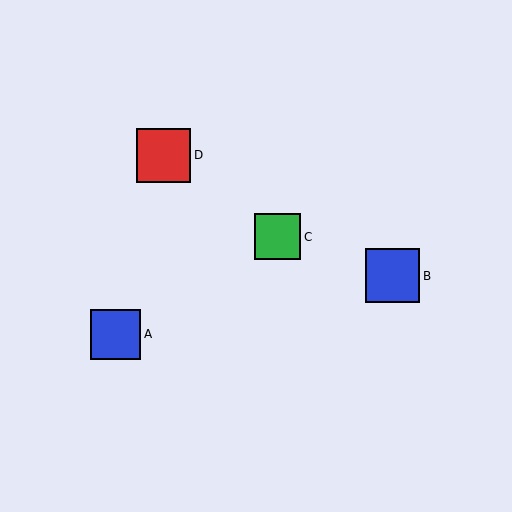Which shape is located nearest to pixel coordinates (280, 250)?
The green square (labeled C) at (277, 237) is nearest to that location.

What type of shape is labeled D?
Shape D is a red square.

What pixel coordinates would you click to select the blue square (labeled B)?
Click at (393, 276) to select the blue square B.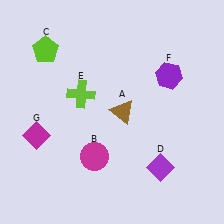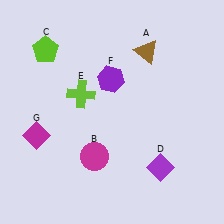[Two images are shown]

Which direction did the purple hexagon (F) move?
The purple hexagon (F) moved left.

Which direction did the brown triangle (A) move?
The brown triangle (A) moved up.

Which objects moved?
The objects that moved are: the brown triangle (A), the purple hexagon (F).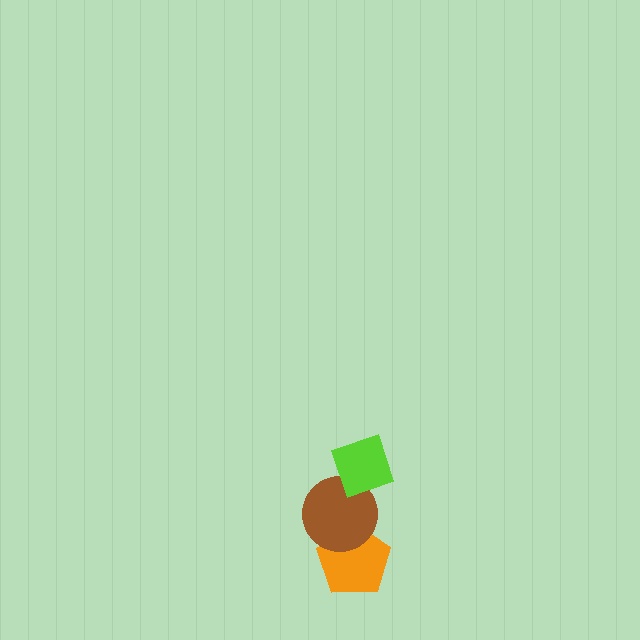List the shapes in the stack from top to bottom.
From top to bottom: the lime diamond, the brown circle, the orange pentagon.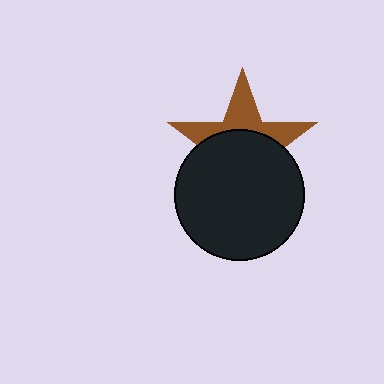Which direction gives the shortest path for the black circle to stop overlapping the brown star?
Moving down gives the shortest separation.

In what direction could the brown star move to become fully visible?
The brown star could move up. That would shift it out from behind the black circle entirely.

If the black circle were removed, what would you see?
You would see the complete brown star.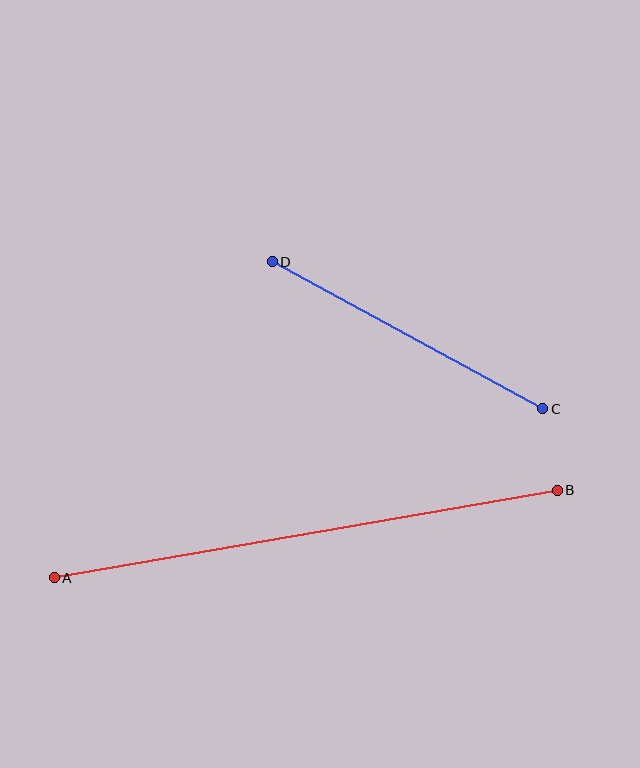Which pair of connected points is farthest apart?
Points A and B are farthest apart.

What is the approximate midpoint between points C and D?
The midpoint is at approximately (408, 335) pixels.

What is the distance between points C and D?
The distance is approximately 308 pixels.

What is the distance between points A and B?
The distance is approximately 510 pixels.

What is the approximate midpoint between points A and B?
The midpoint is at approximately (306, 534) pixels.